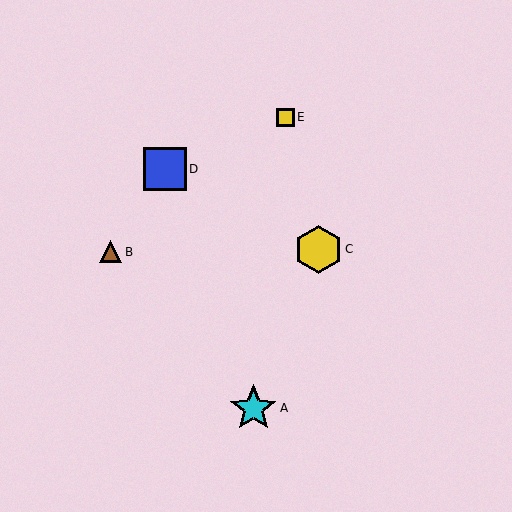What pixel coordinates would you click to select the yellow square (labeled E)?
Click at (285, 117) to select the yellow square E.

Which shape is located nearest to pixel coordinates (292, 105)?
The yellow square (labeled E) at (285, 117) is nearest to that location.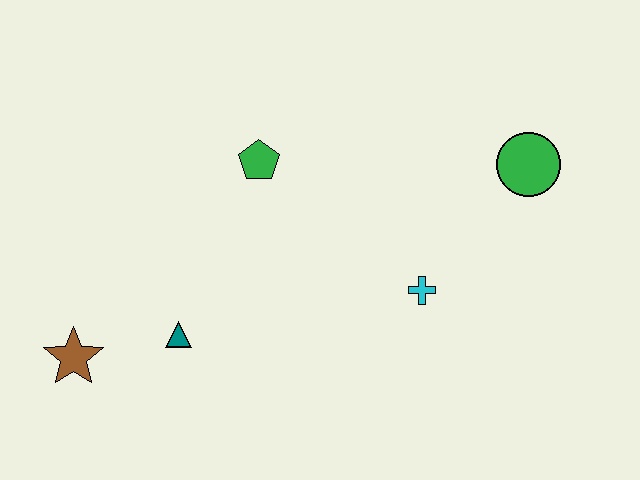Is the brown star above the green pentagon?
No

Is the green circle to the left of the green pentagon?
No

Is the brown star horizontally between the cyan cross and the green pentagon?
No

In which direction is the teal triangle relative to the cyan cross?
The teal triangle is to the left of the cyan cross.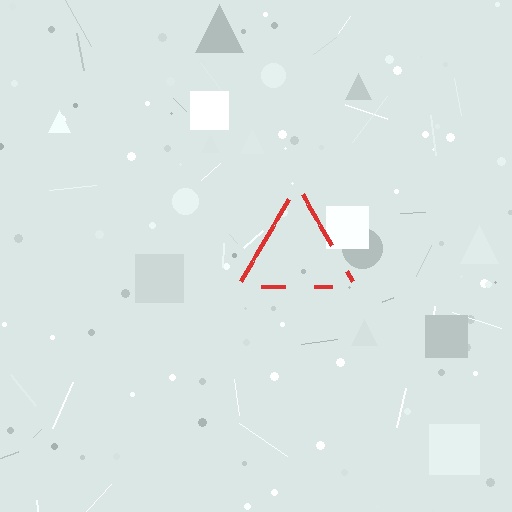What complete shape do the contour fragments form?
The contour fragments form a triangle.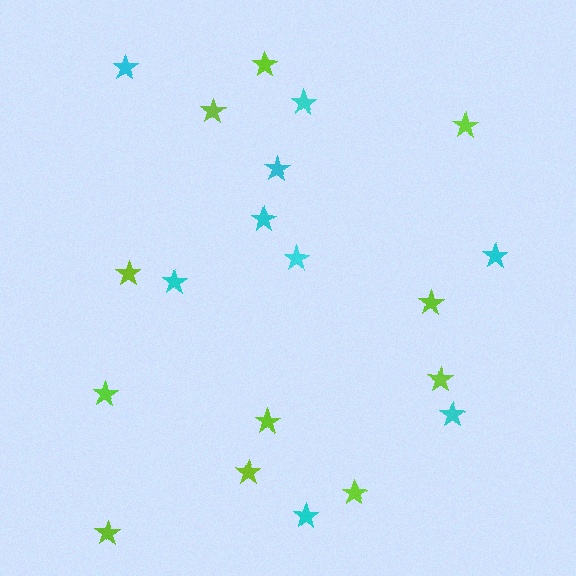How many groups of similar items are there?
There are 2 groups: one group of lime stars (11) and one group of cyan stars (9).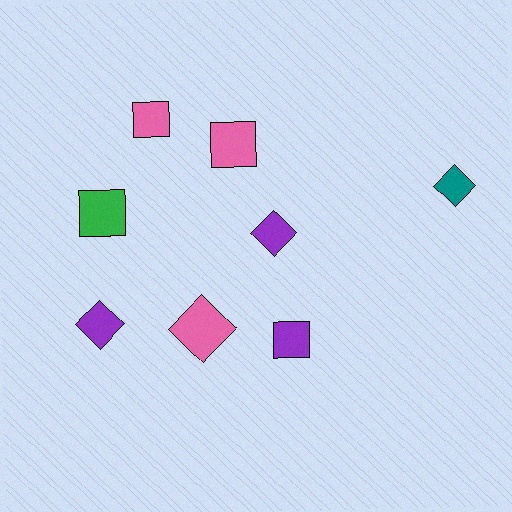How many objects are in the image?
There are 8 objects.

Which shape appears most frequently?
Diamond, with 4 objects.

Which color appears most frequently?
Pink, with 3 objects.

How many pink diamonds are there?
There is 1 pink diamond.